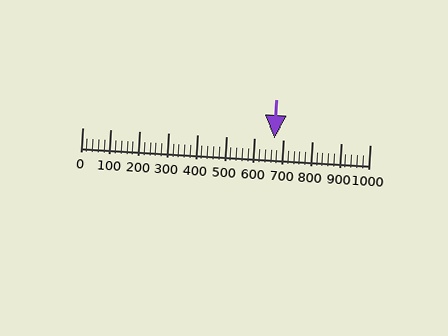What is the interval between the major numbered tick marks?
The major tick marks are spaced 100 units apart.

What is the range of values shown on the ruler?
The ruler shows values from 0 to 1000.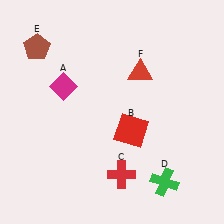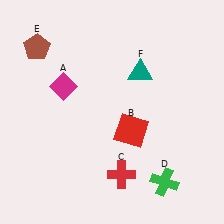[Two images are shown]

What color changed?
The triangle (F) changed from red in Image 1 to teal in Image 2.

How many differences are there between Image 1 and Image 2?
There is 1 difference between the two images.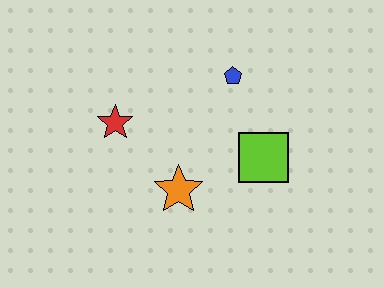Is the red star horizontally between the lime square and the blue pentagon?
No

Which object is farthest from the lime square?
The red star is farthest from the lime square.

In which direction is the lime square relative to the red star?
The lime square is to the right of the red star.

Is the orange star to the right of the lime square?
No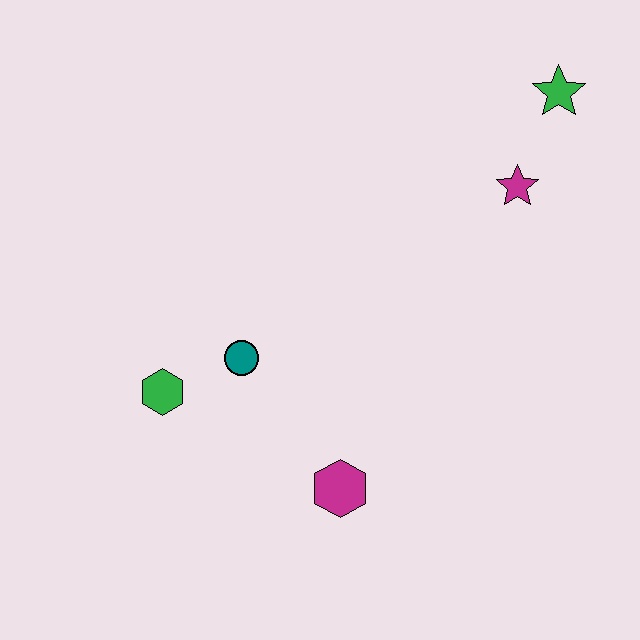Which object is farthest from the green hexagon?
The green star is farthest from the green hexagon.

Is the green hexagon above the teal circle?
No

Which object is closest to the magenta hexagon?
The teal circle is closest to the magenta hexagon.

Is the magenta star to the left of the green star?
Yes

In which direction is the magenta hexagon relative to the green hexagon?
The magenta hexagon is to the right of the green hexagon.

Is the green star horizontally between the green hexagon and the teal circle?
No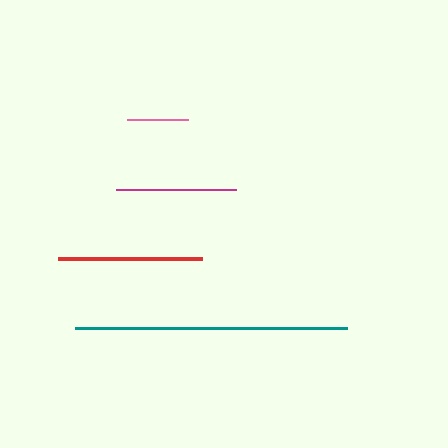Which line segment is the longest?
The teal line is the longest at approximately 272 pixels.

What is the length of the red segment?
The red segment is approximately 144 pixels long.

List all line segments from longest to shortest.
From longest to shortest: teal, red, magenta, pink.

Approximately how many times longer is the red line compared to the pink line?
The red line is approximately 2.4 times the length of the pink line.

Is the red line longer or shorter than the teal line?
The teal line is longer than the red line.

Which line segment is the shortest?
The pink line is the shortest at approximately 61 pixels.